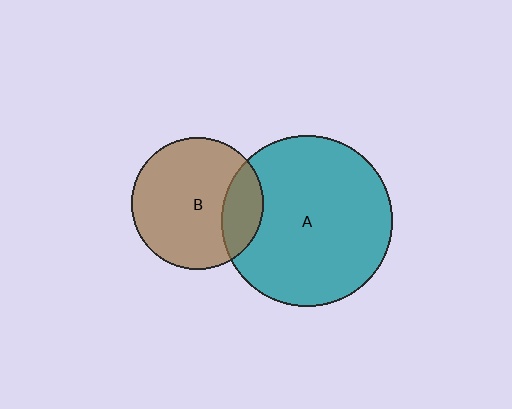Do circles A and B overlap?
Yes.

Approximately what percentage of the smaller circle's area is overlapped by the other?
Approximately 20%.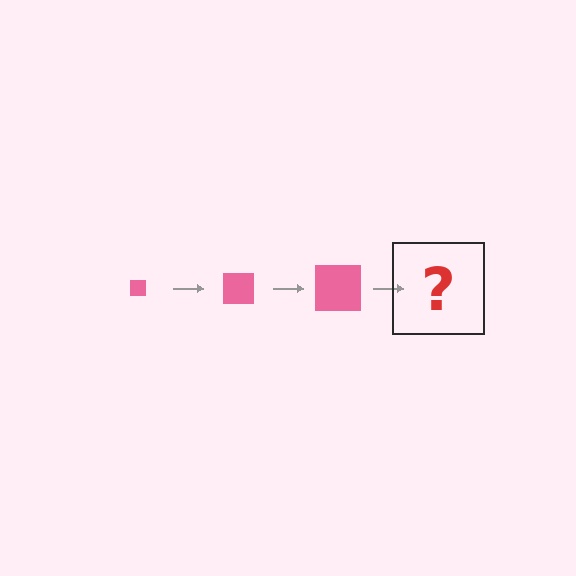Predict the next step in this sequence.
The next step is a pink square, larger than the previous one.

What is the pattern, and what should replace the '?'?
The pattern is that the square gets progressively larger each step. The '?' should be a pink square, larger than the previous one.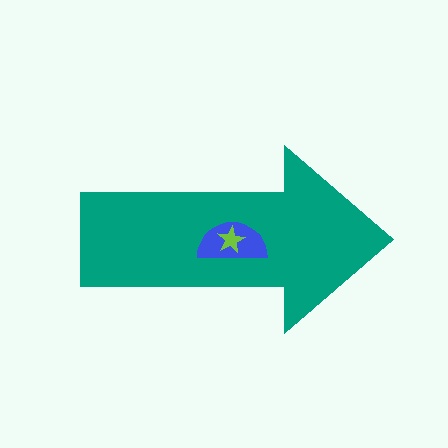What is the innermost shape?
The lime star.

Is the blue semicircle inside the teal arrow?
Yes.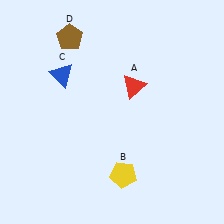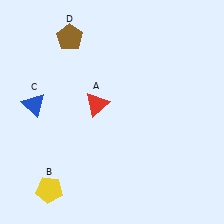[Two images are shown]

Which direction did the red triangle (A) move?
The red triangle (A) moved left.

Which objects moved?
The objects that moved are: the red triangle (A), the yellow pentagon (B), the blue triangle (C).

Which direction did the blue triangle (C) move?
The blue triangle (C) moved down.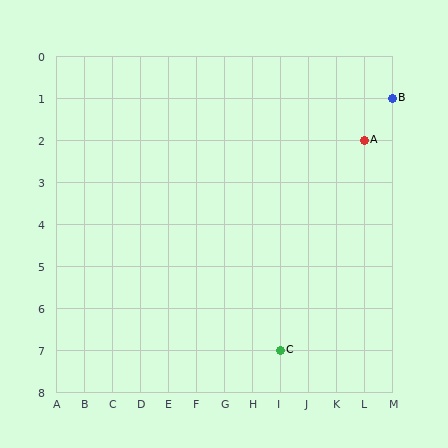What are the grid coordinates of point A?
Point A is at grid coordinates (L, 2).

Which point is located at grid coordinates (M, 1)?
Point B is at (M, 1).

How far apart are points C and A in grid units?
Points C and A are 3 columns and 5 rows apart (about 5.8 grid units diagonally).